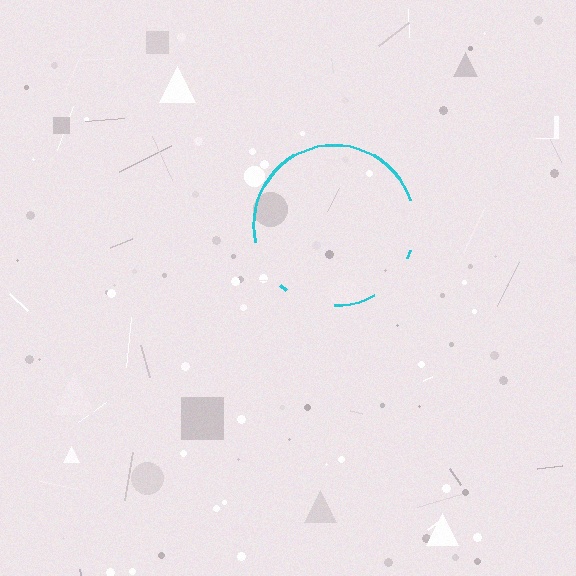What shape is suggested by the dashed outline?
The dashed outline suggests a circle.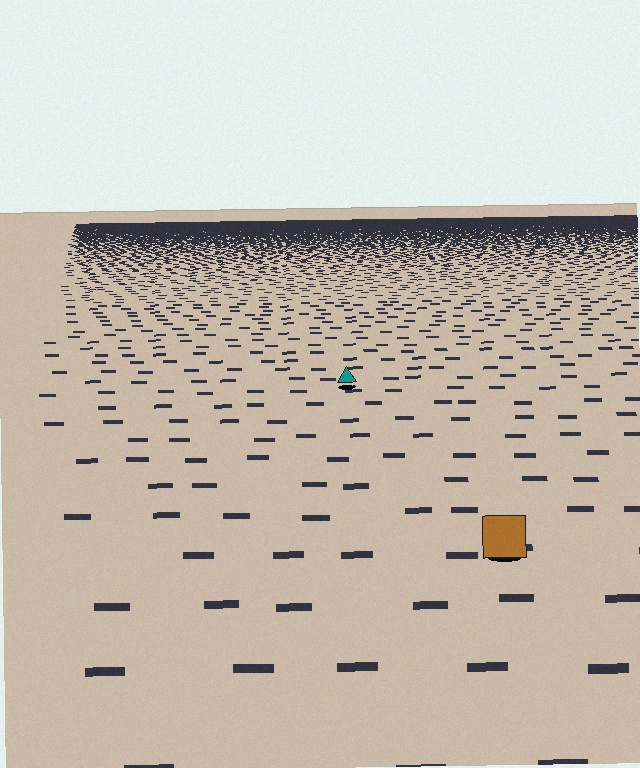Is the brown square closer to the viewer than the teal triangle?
Yes. The brown square is closer — you can tell from the texture gradient: the ground texture is coarser near it.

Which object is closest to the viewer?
The brown square is closest. The texture marks near it are larger and more spread out.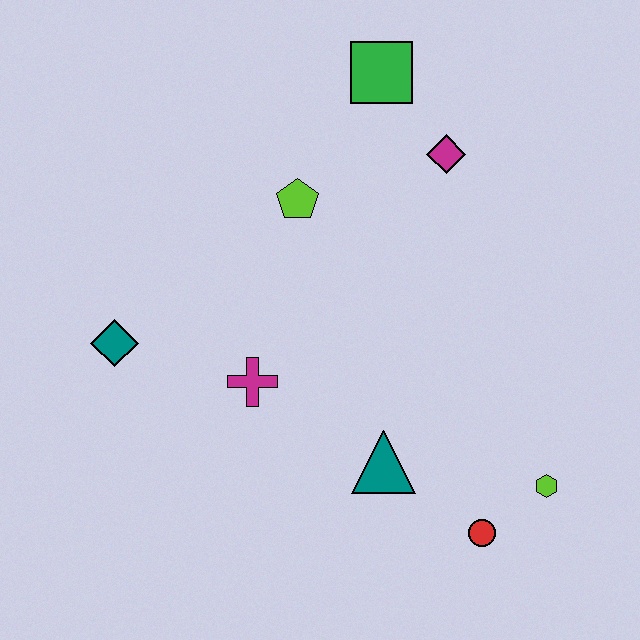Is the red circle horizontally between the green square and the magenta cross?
No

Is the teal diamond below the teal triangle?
No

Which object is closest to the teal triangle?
The red circle is closest to the teal triangle.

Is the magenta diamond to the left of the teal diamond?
No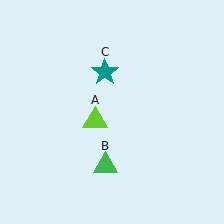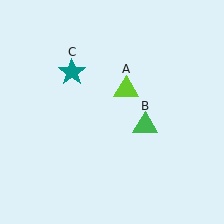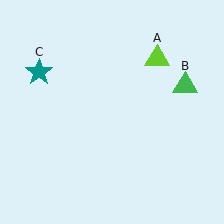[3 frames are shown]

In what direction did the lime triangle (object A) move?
The lime triangle (object A) moved up and to the right.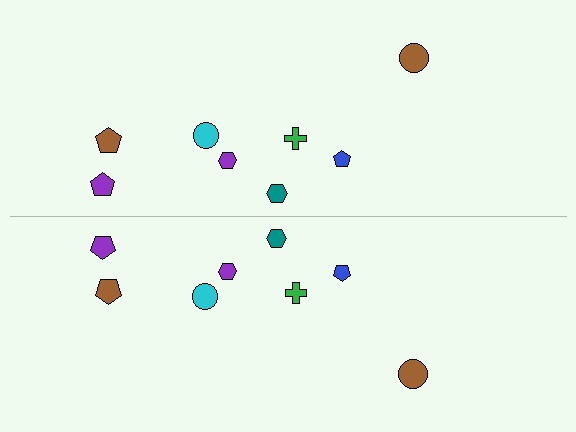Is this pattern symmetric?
Yes, this pattern has bilateral (reflection) symmetry.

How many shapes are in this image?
There are 16 shapes in this image.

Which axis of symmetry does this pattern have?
The pattern has a horizontal axis of symmetry running through the center of the image.